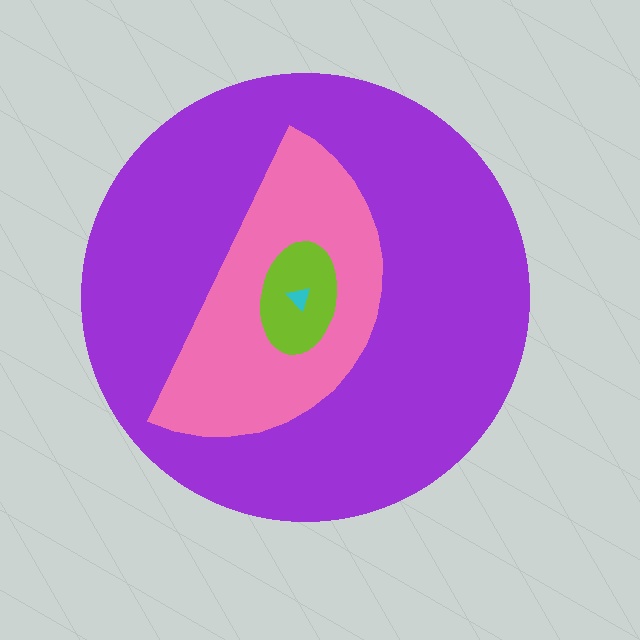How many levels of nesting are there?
4.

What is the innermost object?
The cyan triangle.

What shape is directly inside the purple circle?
The pink semicircle.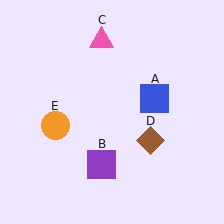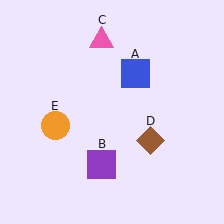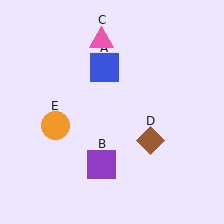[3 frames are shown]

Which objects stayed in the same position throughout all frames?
Purple square (object B) and pink triangle (object C) and brown diamond (object D) and orange circle (object E) remained stationary.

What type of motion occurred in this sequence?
The blue square (object A) rotated counterclockwise around the center of the scene.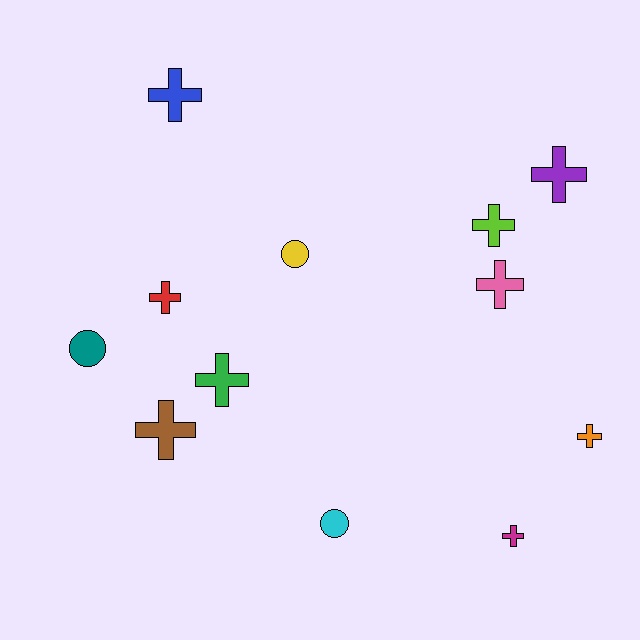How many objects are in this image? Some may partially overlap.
There are 12 objects.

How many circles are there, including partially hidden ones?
There are 3 circles.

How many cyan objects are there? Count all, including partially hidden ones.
There is 1 cyan object.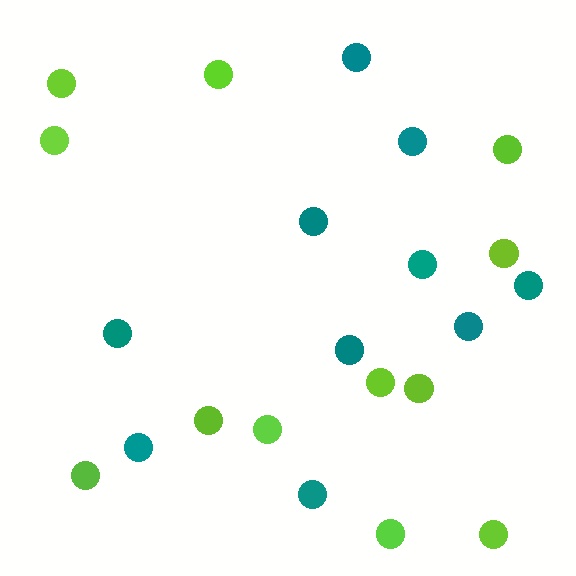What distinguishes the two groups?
There are 2 groups: one group of teal circles (10) and one group of lime circles (12).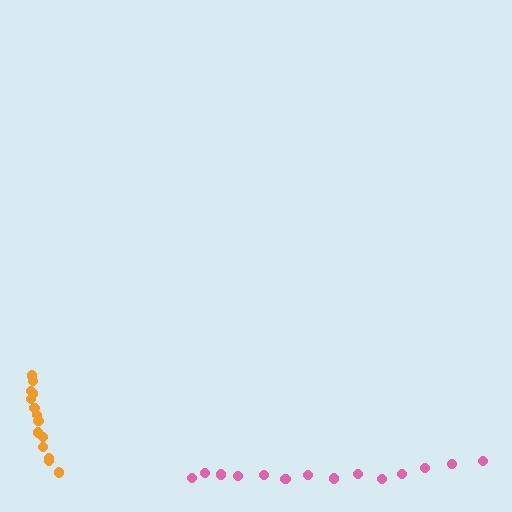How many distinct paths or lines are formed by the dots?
There are 2 distinct paths.